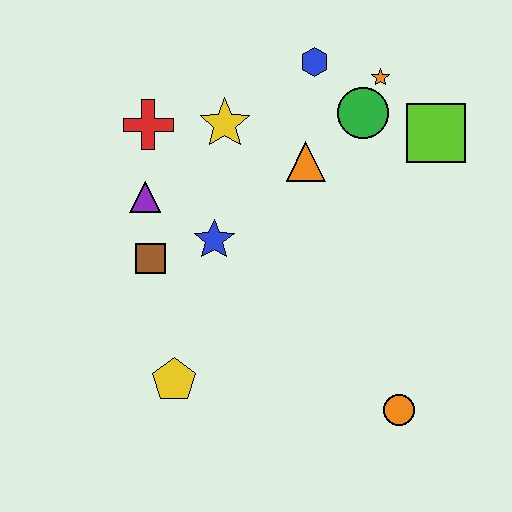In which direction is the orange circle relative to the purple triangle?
The orange circle is to the right of the purple triangle.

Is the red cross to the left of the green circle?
Yes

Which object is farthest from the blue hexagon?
The orange circle is farthest from the blue hexagon.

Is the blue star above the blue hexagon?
No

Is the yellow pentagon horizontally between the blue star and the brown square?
Yes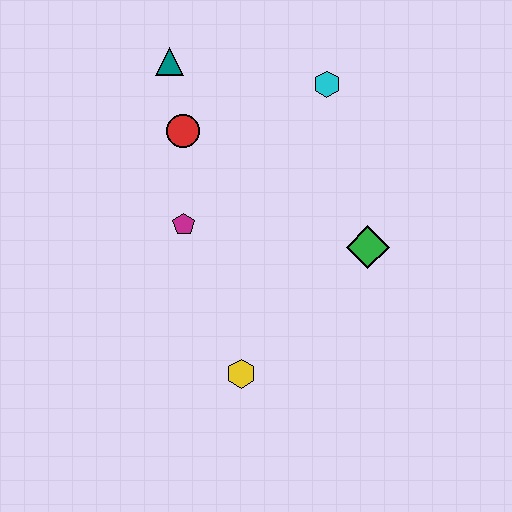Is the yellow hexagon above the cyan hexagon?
No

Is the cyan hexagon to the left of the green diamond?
Yes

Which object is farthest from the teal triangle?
The yellow hexagon is farthest from the teal triangle.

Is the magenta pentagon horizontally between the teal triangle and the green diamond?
Yes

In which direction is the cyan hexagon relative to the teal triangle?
The cyan hexagon is to the right of the teal triangle.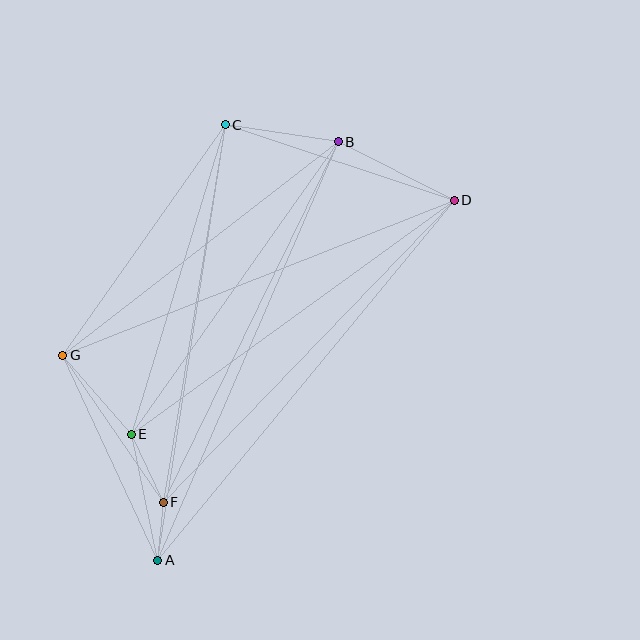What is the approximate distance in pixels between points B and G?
The distance between B and G is approximately 349 pixels.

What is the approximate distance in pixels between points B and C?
The distance between B and C is approximately 114 pixels.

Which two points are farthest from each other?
Points A and D are farthest from each other.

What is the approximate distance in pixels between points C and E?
The distance between C and E is approximately 324 pixels.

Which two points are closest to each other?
Points A and F are closest to each other.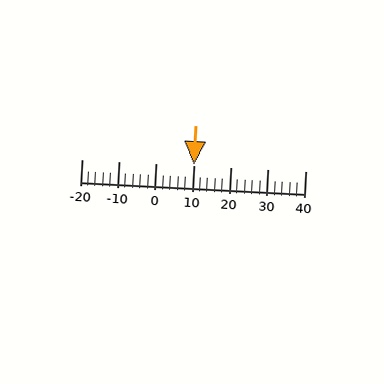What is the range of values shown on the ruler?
The ruler shows values from -20 to 40.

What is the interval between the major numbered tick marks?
The major tick marks are spaced 10 units apart.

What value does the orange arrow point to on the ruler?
The orange arrow points to approximately 10.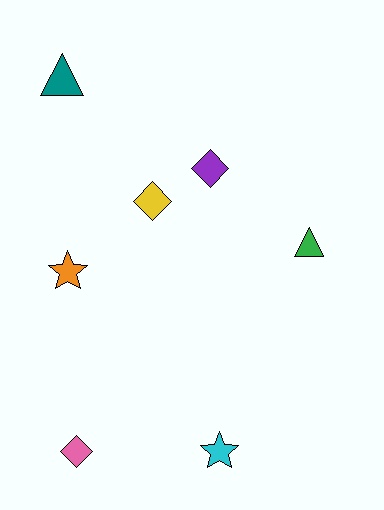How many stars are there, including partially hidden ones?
There are 2 stars.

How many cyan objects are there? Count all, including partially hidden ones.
There is 1 cyan object.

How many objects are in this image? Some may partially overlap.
There are 7 objects.